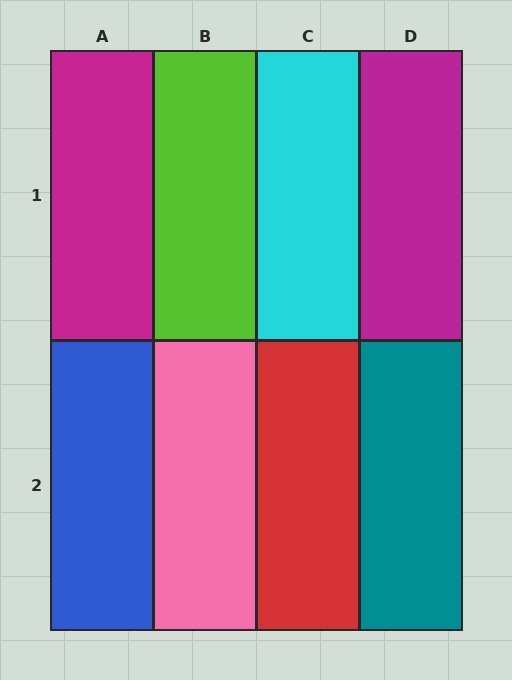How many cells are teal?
1 cell is teal.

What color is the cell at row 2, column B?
Pink.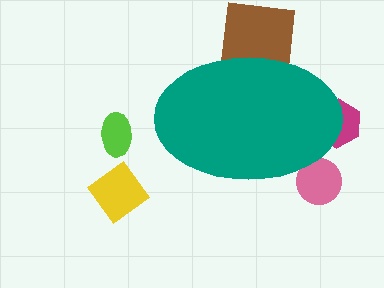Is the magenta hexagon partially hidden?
Yes, the magenta hexagon is partially hidden behind the teal ellipse.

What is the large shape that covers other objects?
A teal ellipse.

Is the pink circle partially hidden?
Yes, the pink circle is partially hidden behind the teal ellipse.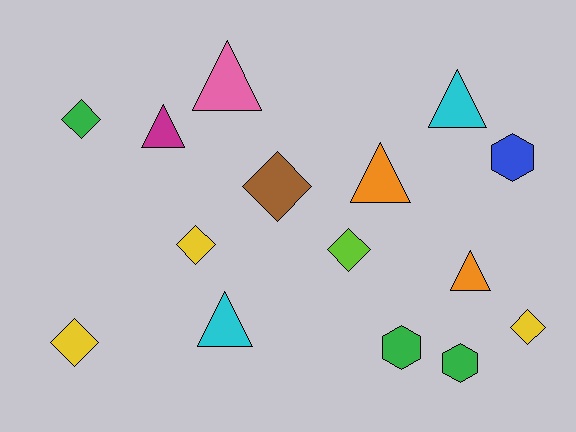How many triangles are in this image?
There are 6 triangles.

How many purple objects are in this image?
There are no purple objects.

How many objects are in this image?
There are 15 objects.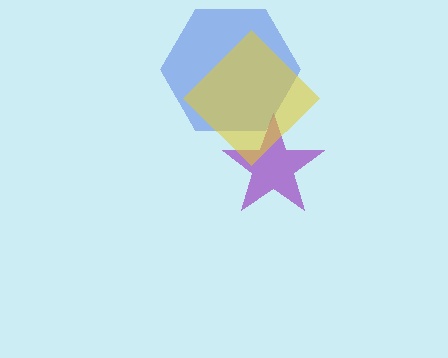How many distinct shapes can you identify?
There are 3 distinct shapes: a purple star, a blue hexagon, a yellow diamond.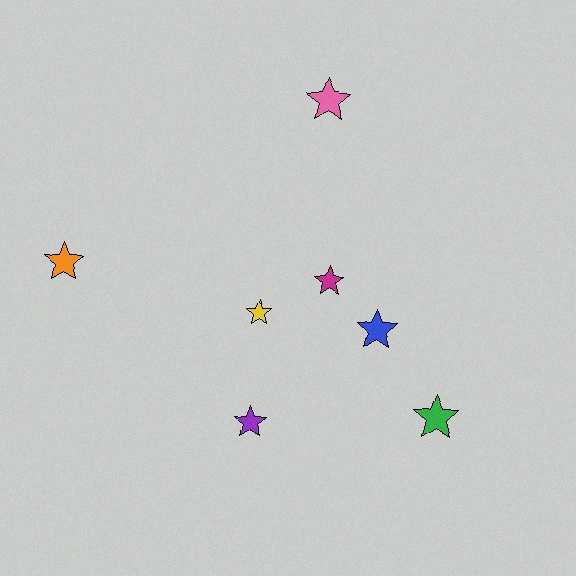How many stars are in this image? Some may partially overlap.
There are 7 stars.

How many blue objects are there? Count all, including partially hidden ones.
There is 1 blue object.